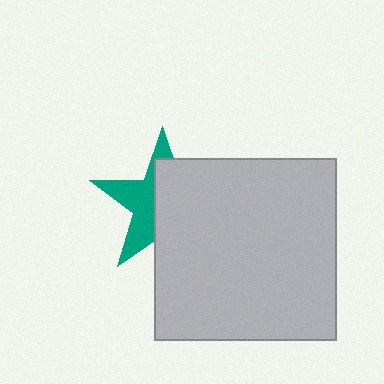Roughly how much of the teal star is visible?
A small part of it is visible (roughly 42%).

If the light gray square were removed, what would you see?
You would see the complete teal star.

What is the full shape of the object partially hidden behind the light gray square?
The partially hidden object is a teal star.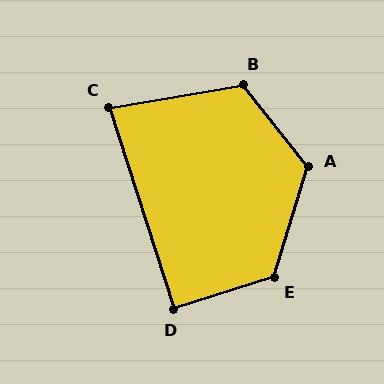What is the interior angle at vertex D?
Approximately 90 degrees (approximately right).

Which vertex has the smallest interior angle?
C, at approximately 82 degrees.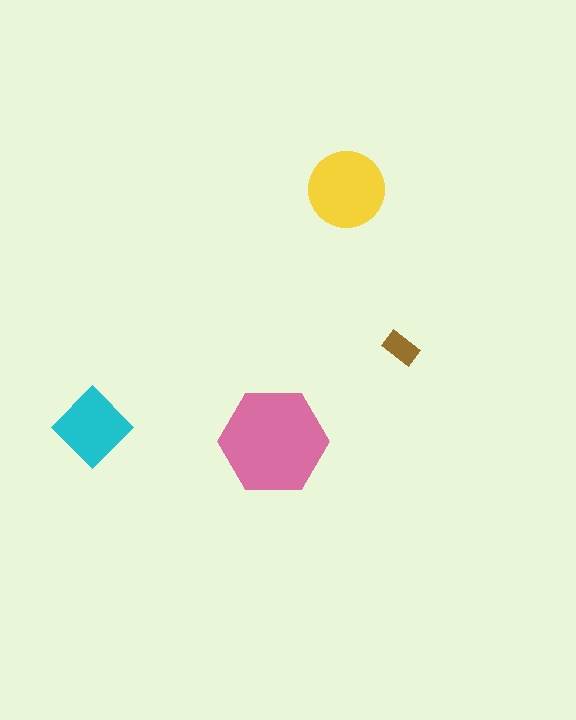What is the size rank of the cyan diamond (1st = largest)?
3rd.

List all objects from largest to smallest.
The pink hexagon, the yellow circle, the cyan diamond, the brown rectangle.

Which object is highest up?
The yellow circle is topmost.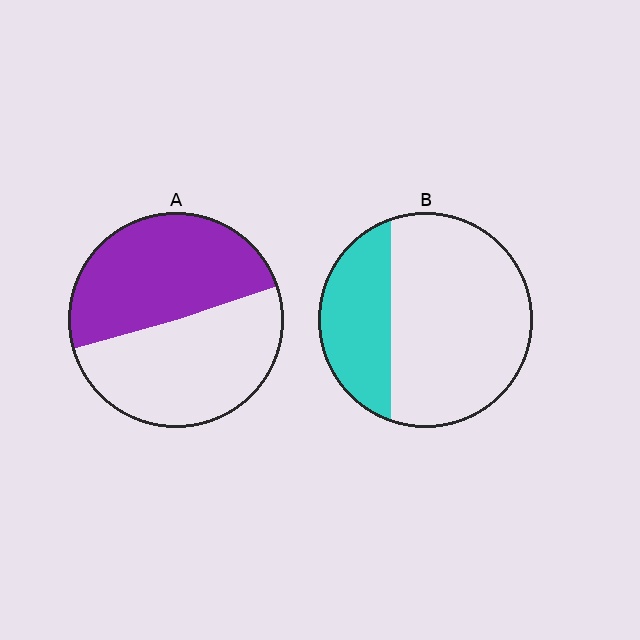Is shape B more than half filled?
No.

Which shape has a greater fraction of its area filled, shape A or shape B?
Shape A.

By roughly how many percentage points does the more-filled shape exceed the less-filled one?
By roughly 20 percentage points (A over B).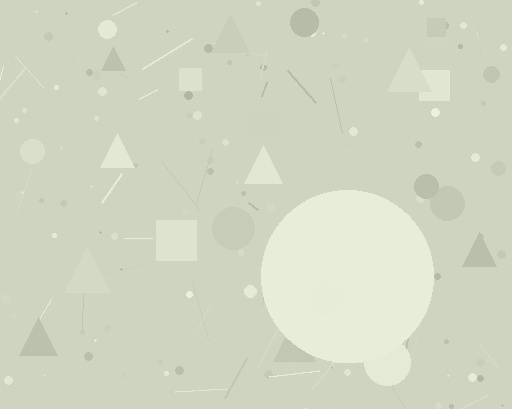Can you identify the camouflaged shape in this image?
The camouflaged shape is a circle.